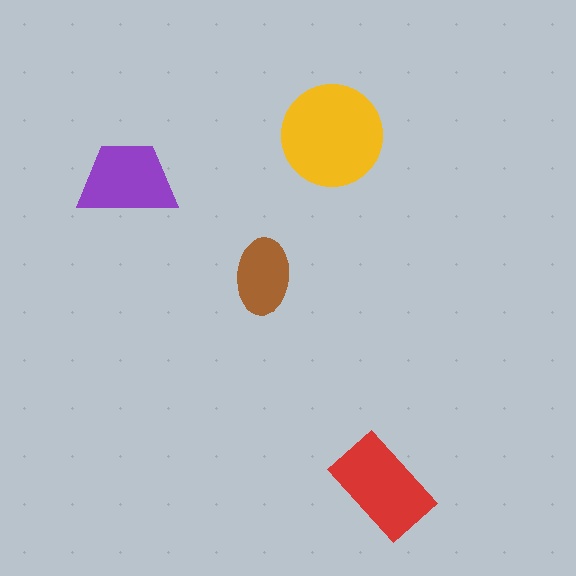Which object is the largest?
The yellow circle.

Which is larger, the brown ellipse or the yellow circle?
The yellow circle.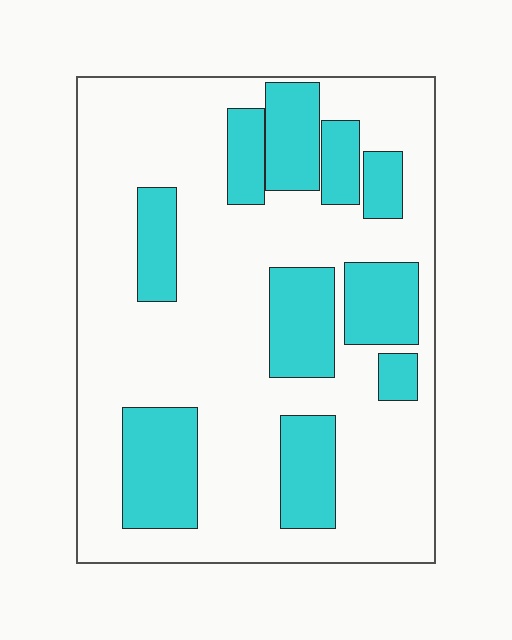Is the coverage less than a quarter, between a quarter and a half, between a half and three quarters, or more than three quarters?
Between a quarter and a half.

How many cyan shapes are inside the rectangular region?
10.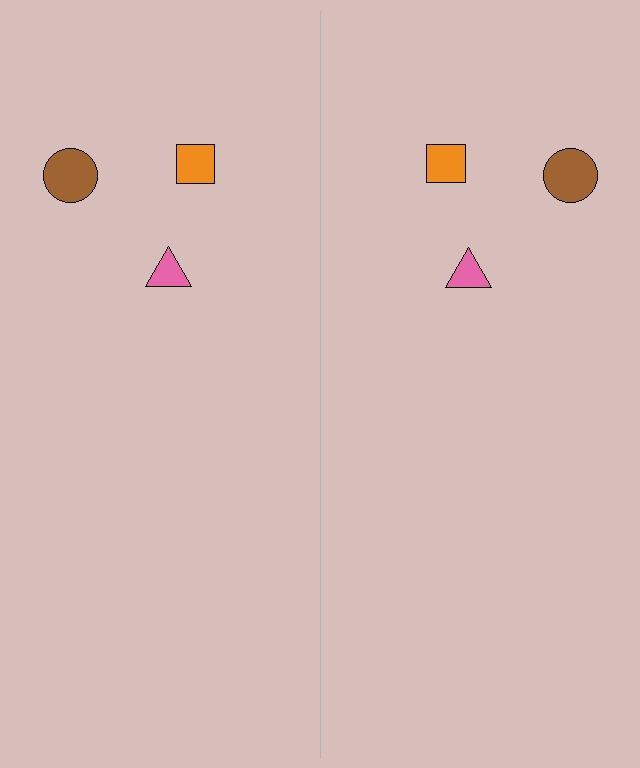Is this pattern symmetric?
Yes, this pattern has bilateral (reflection) symmetry.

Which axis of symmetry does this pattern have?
The pattern has a vertical axis of symmetry running through the center of the image.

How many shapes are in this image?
There are 6 shapes in this image.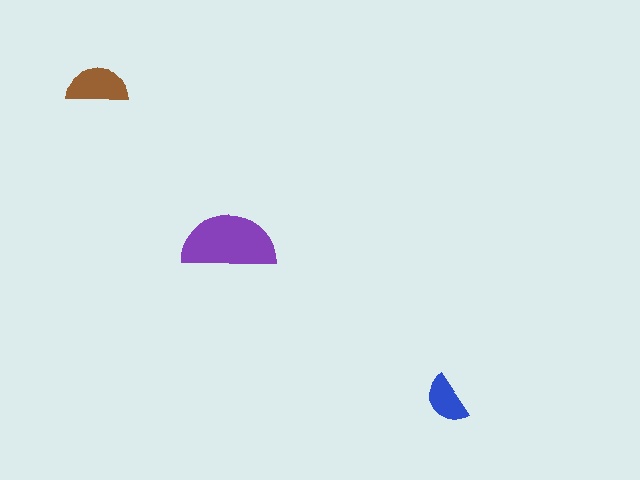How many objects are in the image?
There are 3 objects in the image.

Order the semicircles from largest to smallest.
the purple one, the brown one, the blue one.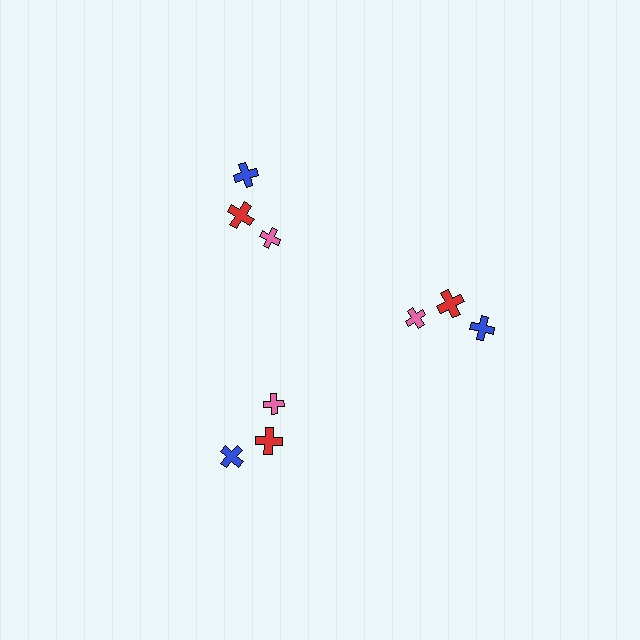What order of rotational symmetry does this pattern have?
This pattern has 3-fold rotational symmetry.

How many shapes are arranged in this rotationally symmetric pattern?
There are 9 shapes, arranged in 3 groups of 3.